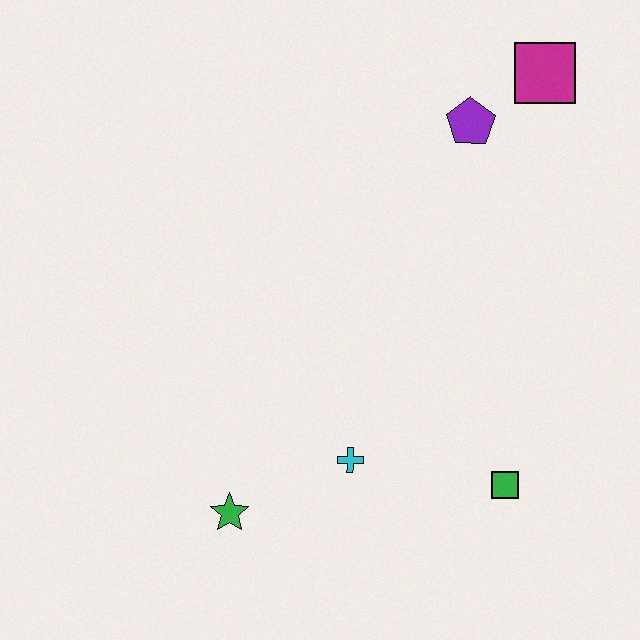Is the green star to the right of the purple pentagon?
No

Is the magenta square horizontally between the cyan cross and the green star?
No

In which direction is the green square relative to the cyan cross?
The green square is to the right of the cyan cross.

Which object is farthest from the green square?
The magenta square is farthest from the green square.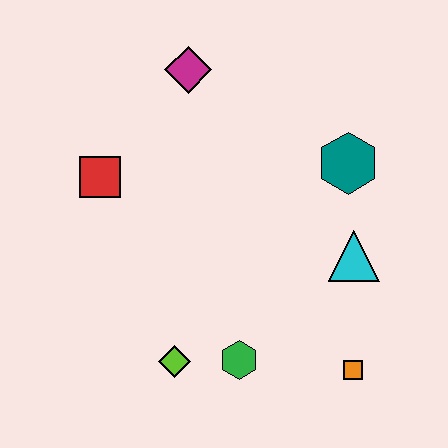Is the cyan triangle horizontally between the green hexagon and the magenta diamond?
No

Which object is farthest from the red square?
The orange square is farthest from the red square.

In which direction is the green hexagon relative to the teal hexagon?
The green hexagon is below the teal hexagon.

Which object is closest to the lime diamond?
The green hexagon is closest to the lime diamond.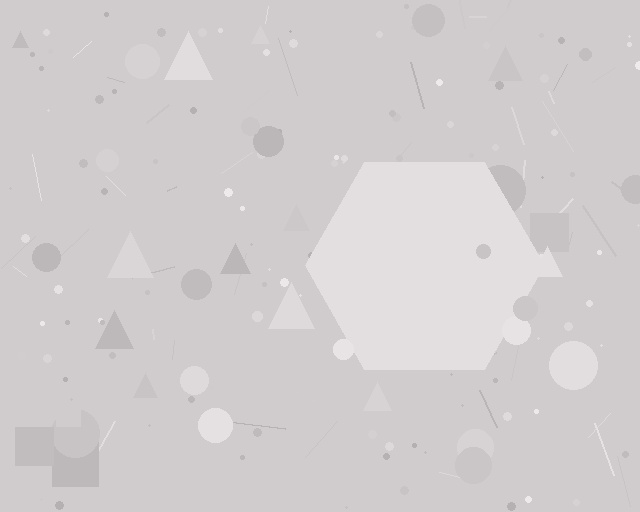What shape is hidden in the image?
A hexagon is hidden in the image.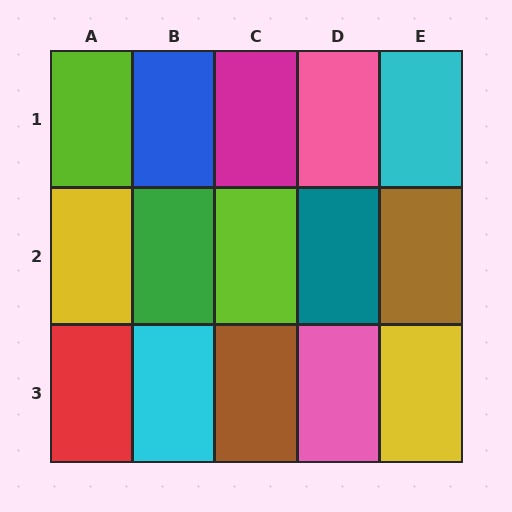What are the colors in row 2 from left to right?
Yellow, green, lime, teal, brown.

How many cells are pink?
2 cells are pink.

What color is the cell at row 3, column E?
Yellow.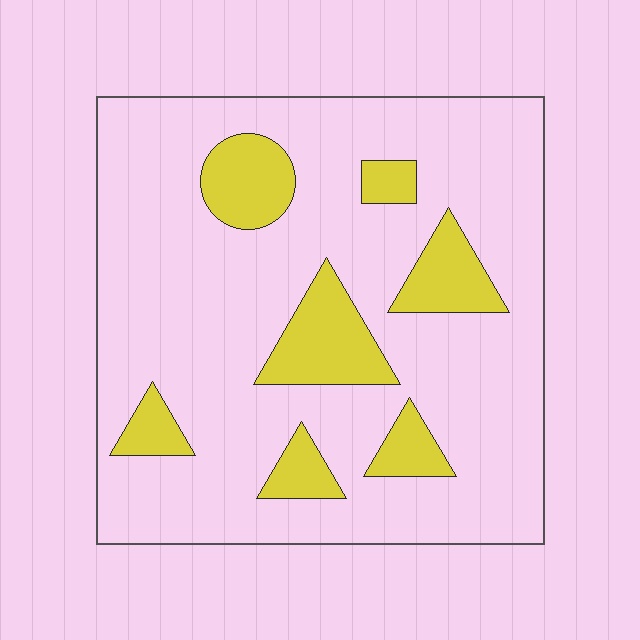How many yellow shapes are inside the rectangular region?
7.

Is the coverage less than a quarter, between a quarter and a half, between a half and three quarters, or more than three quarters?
Less than a quarter.